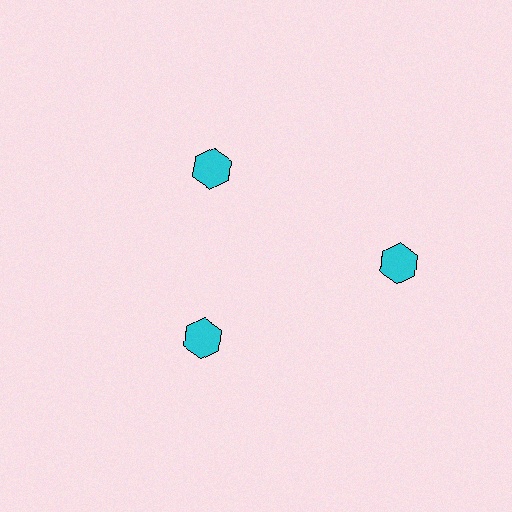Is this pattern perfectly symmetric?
No. The 3 cyan hexagons are arranged in a ring, but one element near the 3 o'clock position is pushed outward from the center, breaking the 3-fold rotational symmetry.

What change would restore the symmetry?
The symmetry would be restored by moving it inward, back onto the ring so that all 3 hexagons sit at equal angles and equal distance from the center.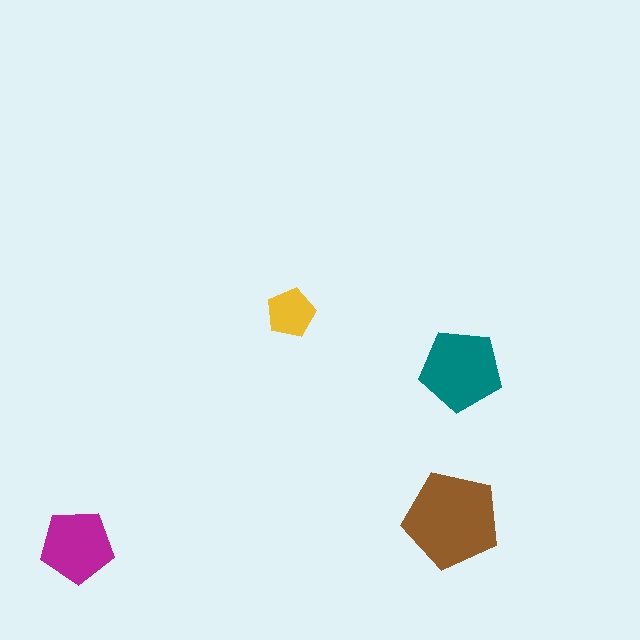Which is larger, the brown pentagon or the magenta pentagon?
The brown one.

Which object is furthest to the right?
The teal pentagon is rightmost.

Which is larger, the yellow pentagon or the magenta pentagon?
The magenta one.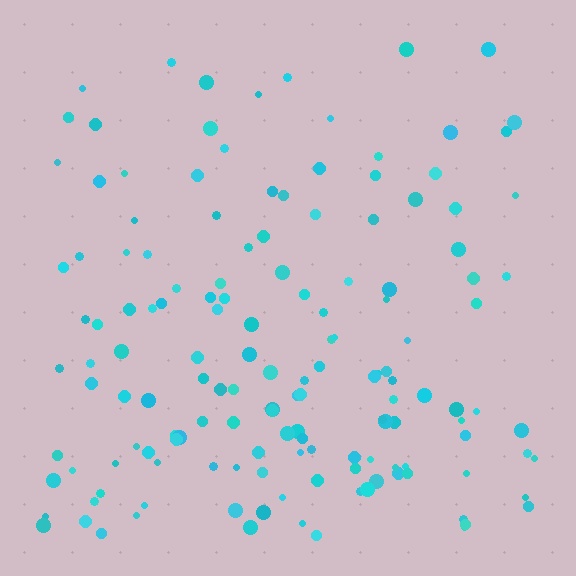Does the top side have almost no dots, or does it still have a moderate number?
Still a moderate number, just noticeably fewer than the bottom.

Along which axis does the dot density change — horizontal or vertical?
Vertical.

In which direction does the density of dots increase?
From top to bottom, with the bottom side densest.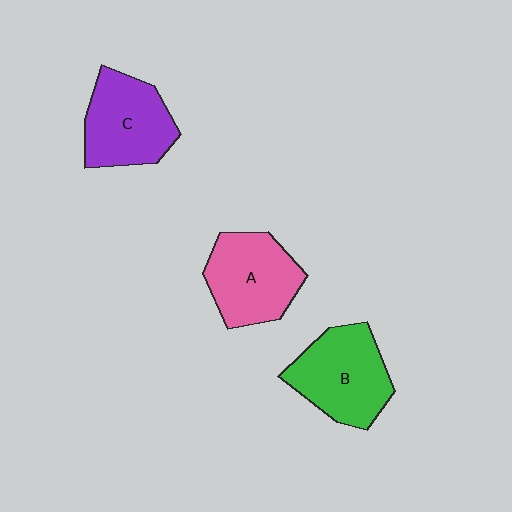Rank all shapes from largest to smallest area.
From largest to smallest: B (green), A (pink), C (purple).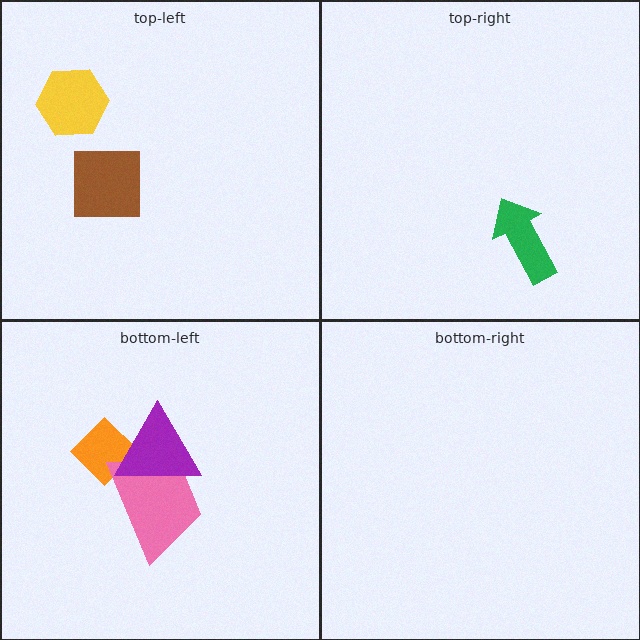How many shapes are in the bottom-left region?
3.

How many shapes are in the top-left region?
2.